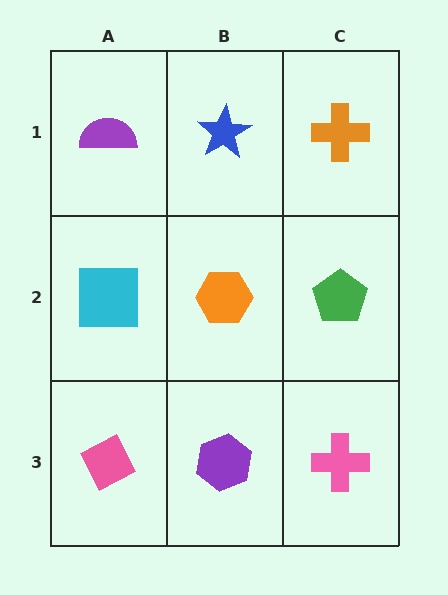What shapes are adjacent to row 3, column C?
A green pentagon (row 2, column C), a purple hexagon (row 3, column B).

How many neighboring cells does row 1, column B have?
3.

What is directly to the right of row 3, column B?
A pink cross.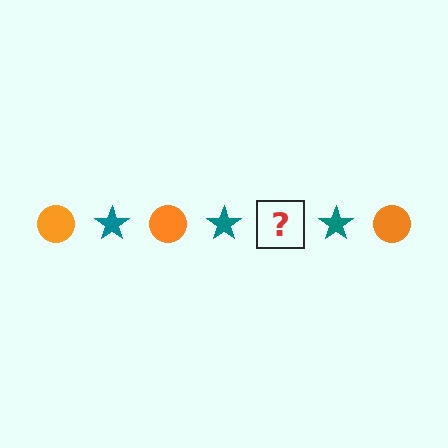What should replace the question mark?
The question mark should be replaced with an orange circle.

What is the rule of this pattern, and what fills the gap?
The rule is that the pattern alternates between orange circle and teal star. The gap should be filled with an orange circle.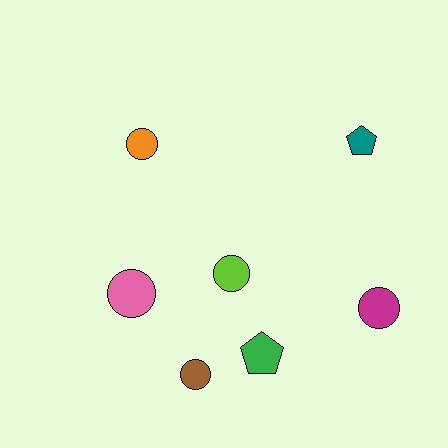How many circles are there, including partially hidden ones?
There are 5 circles.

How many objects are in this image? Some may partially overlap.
There are 7 objects.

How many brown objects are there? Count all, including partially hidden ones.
There is 1 brown object.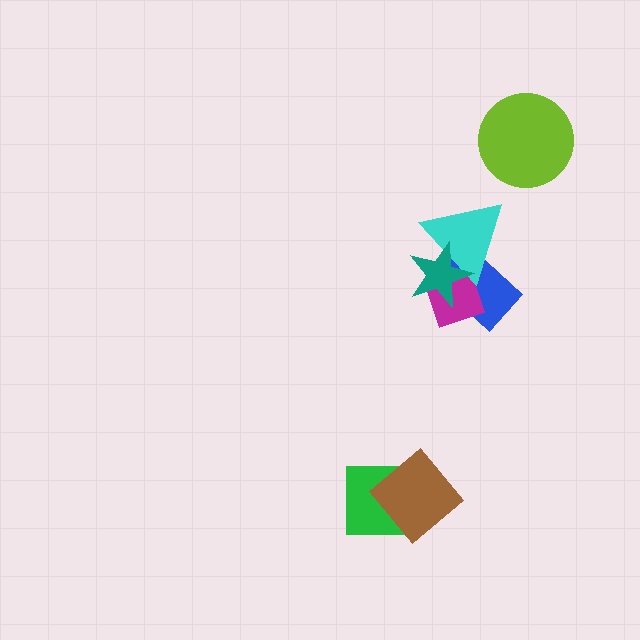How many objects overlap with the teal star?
3 objects overlap with the teal star.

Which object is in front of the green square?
The brown diamond is in front of the green square.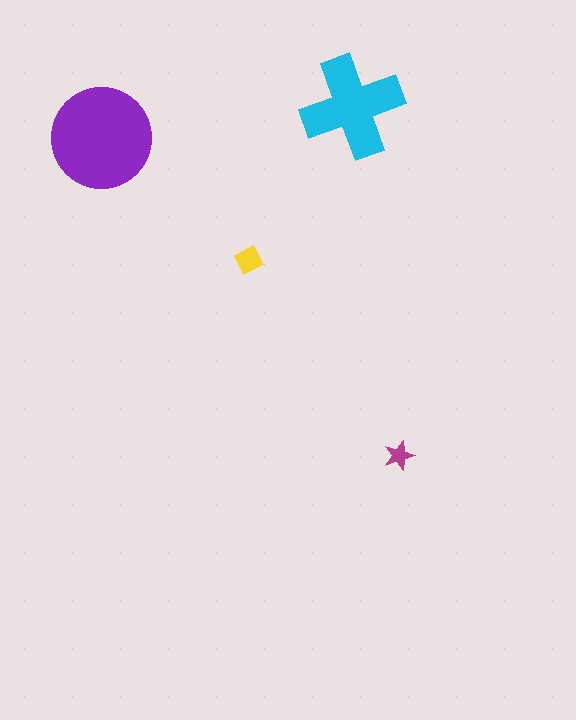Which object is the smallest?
The magenta star.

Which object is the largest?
The purple circle.